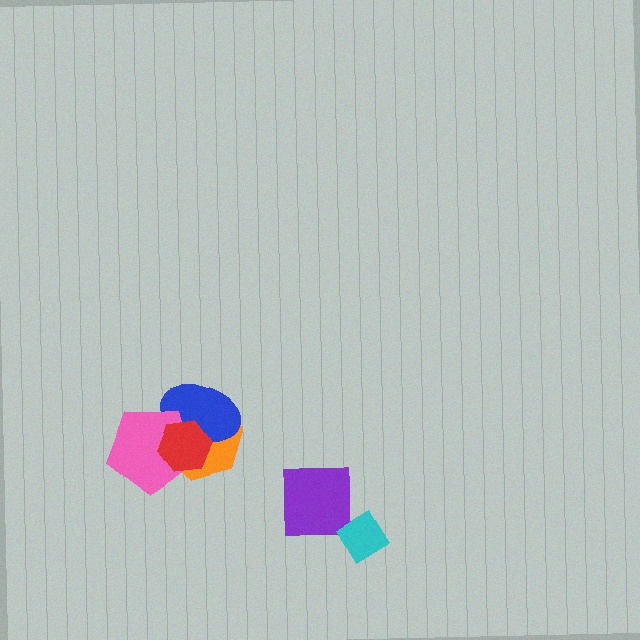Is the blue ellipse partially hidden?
Yes, it is partially covered by another shape.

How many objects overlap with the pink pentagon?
3 objects overlap with the pink pentagon.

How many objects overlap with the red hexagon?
3 objects overlap with the red hexagon.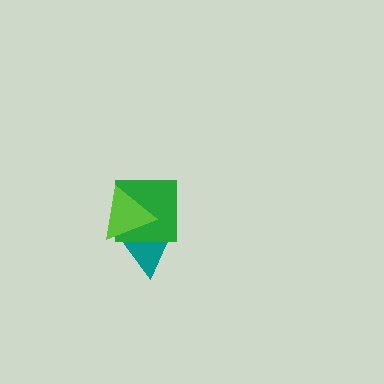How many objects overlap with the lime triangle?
2 objects overlap with the lime triangle.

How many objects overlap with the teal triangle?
2 objects overlap with the teal triangle.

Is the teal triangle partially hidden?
Yes, it is partially covered by another shape.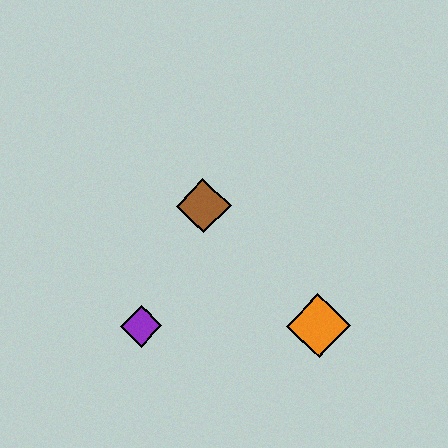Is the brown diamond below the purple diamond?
No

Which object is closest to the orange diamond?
The brown diamond is closest to the orange diamond.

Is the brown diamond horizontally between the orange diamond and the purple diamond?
Yes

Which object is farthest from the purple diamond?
The orange diamond is farthest from the purple diamond.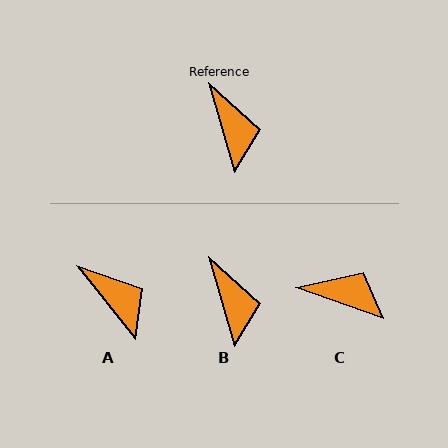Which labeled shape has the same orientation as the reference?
B.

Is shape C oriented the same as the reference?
No, it is off by about 54 degrees.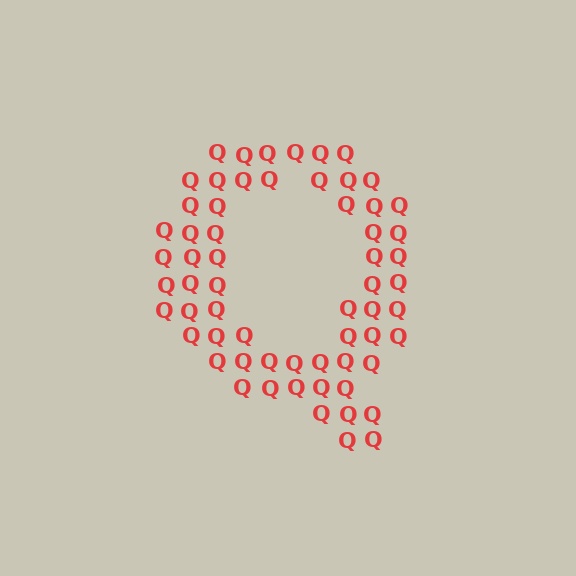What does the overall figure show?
The overall figure shows the letter Q.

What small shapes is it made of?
It is made of small letter Q's.